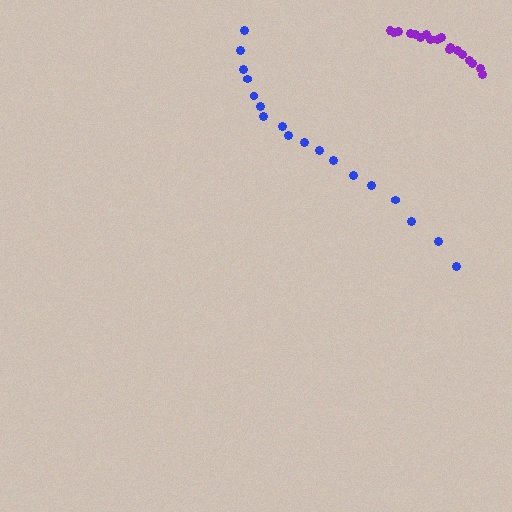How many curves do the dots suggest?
There are 2 distinct paths.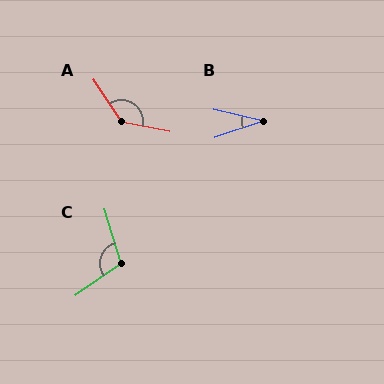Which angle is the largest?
A, at approximately 135 degrees.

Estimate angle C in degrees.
Approximately 108 degrees.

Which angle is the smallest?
B, at approximately 32 degrees.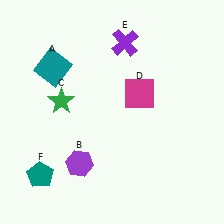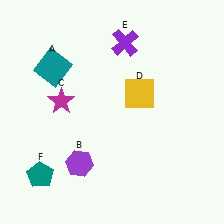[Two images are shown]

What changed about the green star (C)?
In Image 1, C is green. In Image 2, it changed to magenta.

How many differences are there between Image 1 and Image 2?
There are 2 differences between the two images.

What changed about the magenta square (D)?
In Image 1, D is magenta. In Image 2, it changed to yellow.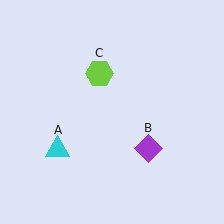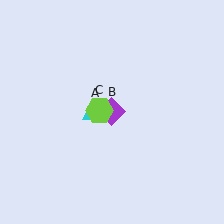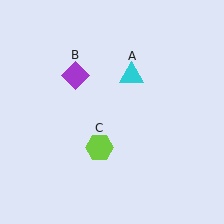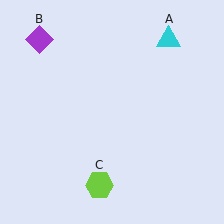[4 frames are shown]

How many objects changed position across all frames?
3 objects changed position: cyan triangle (object A), purple diamond (object B), lime hexagon (object C).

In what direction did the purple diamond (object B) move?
The purple diamond (object B) moved up and to the left.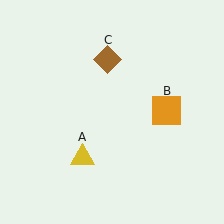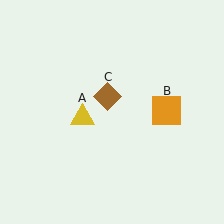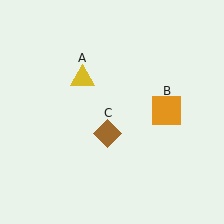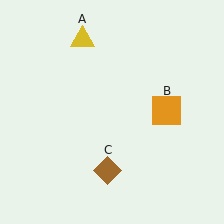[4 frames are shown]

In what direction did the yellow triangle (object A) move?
The yellow triangle (object A) moved up.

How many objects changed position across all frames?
2 objects changed position: yellow triangle (object A), brown diamond (object C).